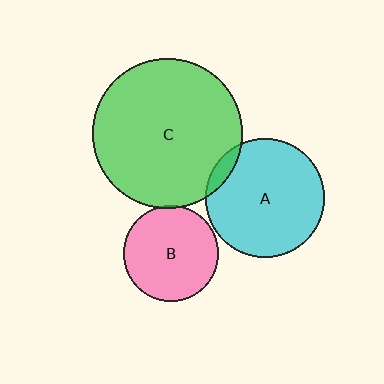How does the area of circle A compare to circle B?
Approximately 1.6 times.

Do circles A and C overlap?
Yes.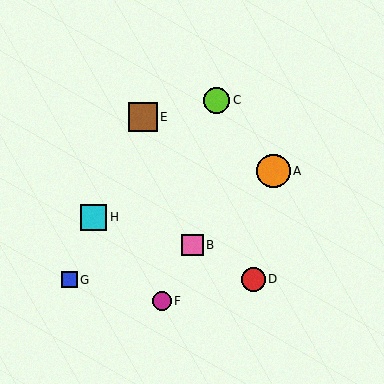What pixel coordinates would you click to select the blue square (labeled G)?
Click at (69, 280) to select the blue square G.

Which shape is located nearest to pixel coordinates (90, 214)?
The cyan square (labeled H) at (94, 217) is nearest to that location.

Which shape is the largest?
The orange circle (labeled A) is the largest.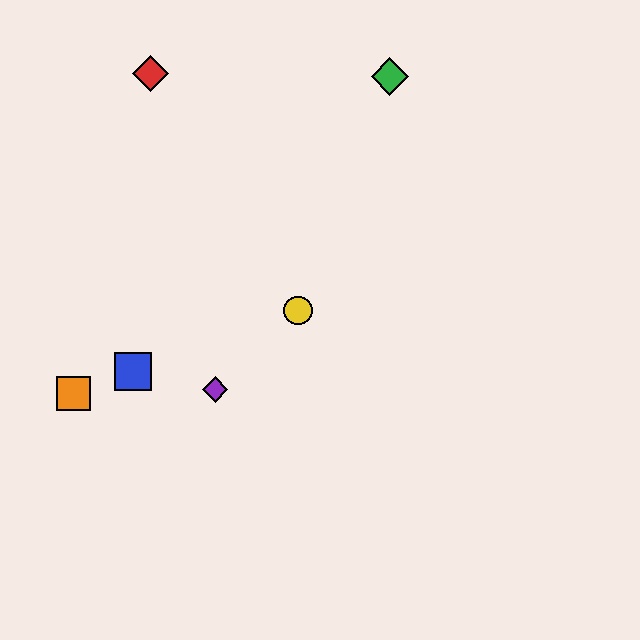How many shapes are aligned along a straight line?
3 shapes (the blue square, the yellow circle, the orange square) are aligned along a straight line.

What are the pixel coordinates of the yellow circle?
The yellow circle is at (298, 310).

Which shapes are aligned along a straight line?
The blue square, the yellow circle, the orange square are aligned along a straight line.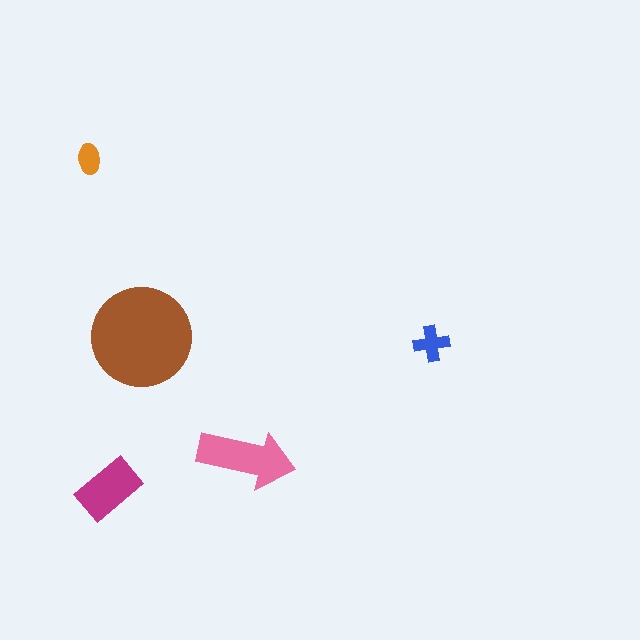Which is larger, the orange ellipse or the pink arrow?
The pink arrow.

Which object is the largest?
The brown circle.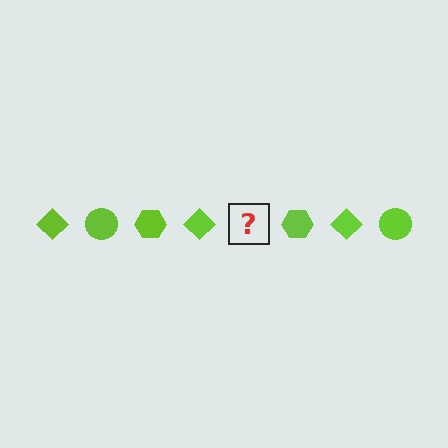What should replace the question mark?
The question mark should be replaced with a lime circle.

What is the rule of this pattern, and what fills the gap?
The rule is that the pattern cycles through diamond, circle, hexagon shapes in lime. The gap should be filled with a lime circle.